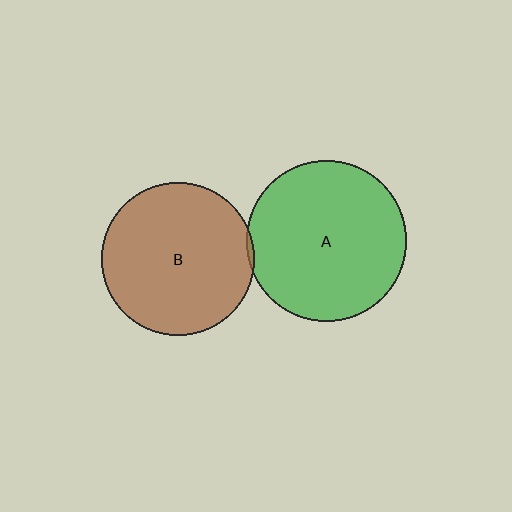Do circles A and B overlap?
Yes.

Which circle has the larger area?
Circle A (green).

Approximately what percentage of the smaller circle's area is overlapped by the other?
Approximately 5%.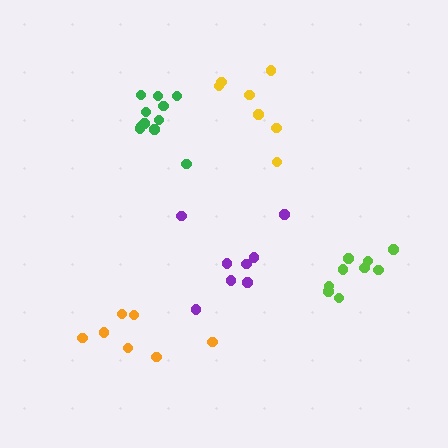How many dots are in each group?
Group 1: 8 dots, Group 2: 7 dots, Group 3: 11 dots, Group 4: 9 dots, Group 5: 7 dots (42 total).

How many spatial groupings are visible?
There are 5 spatial groupings.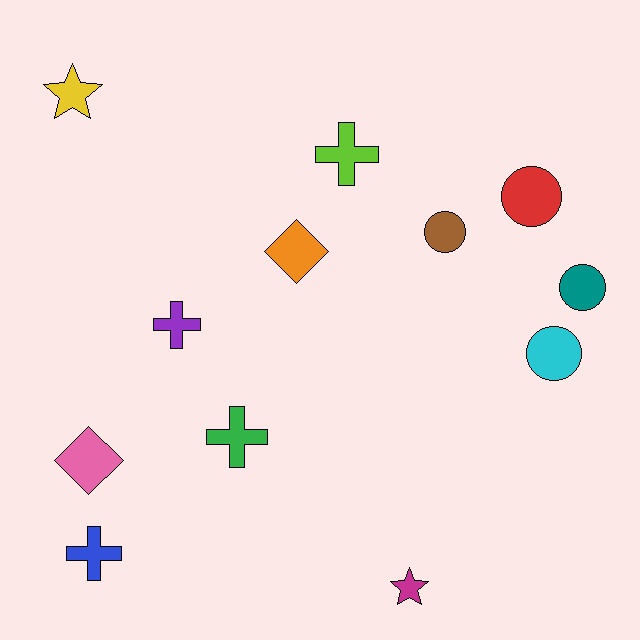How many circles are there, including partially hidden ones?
There are 4 circles.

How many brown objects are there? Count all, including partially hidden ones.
There is 1 brown object.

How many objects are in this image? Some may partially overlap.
There are 12 objects.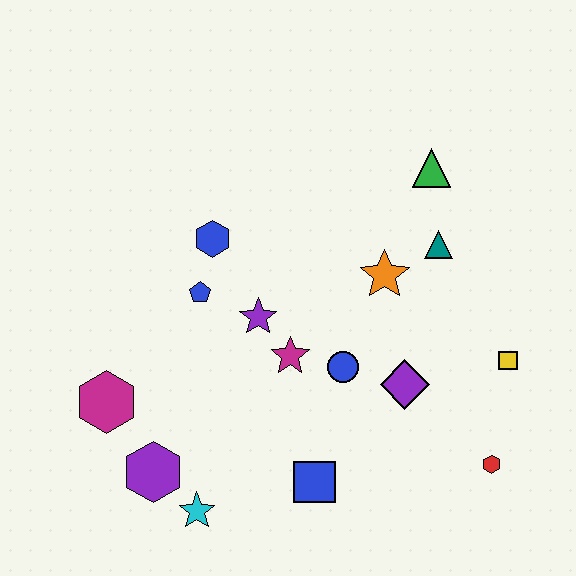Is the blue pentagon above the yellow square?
Yes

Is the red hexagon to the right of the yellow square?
No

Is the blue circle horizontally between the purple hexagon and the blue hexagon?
No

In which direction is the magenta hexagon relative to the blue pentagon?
The magenta hexagon is below the blue pentagon.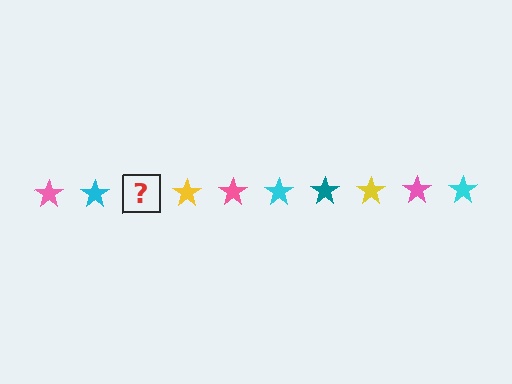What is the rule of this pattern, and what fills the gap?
The rule is that the pattern cycles through pink, cyan, teal, yellow stars. The gap should be filled with a teal star.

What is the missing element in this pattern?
The missing element is a teal star.